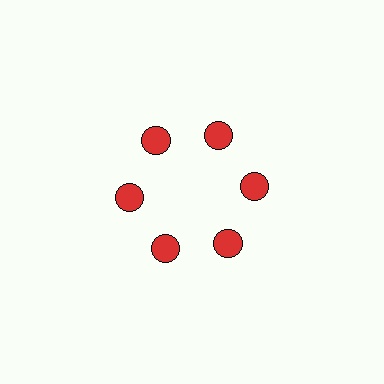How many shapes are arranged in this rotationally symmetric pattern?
There are 6 shapes, arranged in 6 groups of 1.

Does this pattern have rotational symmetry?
Yes, this pattern has 6-fold rotational symmetry. It looks the same after rotating 60 degrees around the center.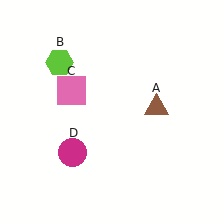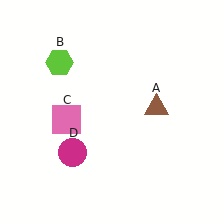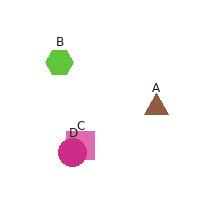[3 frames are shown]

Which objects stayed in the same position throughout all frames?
Brown triangle (object A) and lime hexagon (object B) and magenta circle (object D) remained stationary.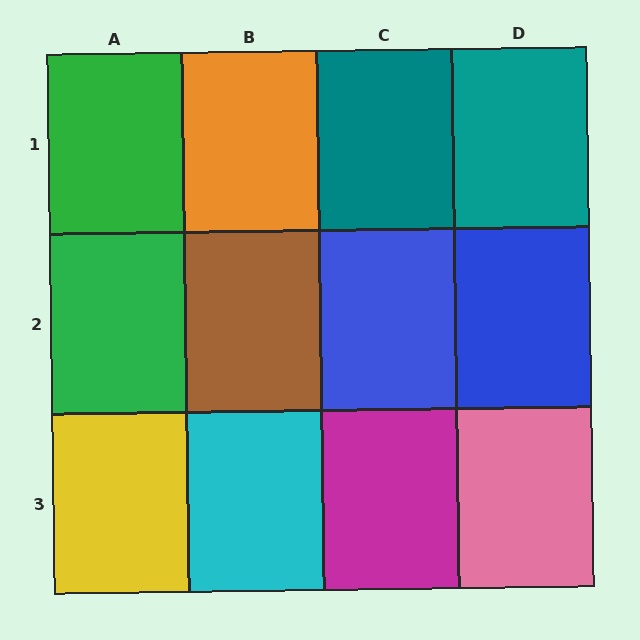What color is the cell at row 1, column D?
Teal.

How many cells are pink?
1 cell is pink.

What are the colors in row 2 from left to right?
Green, brown, blue, blue.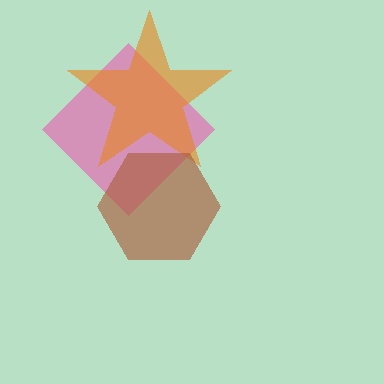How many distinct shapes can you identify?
There are 3 distinct shapes: a pink diamond, an orange star, a brown hexagon.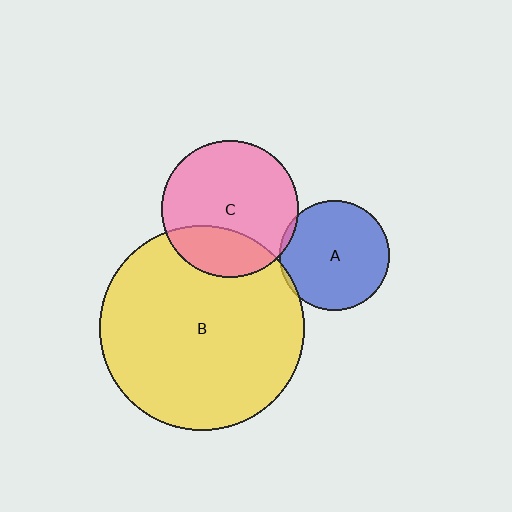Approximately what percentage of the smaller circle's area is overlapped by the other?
Approximately 5%.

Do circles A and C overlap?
Yes.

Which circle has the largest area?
Circle B (yellow).